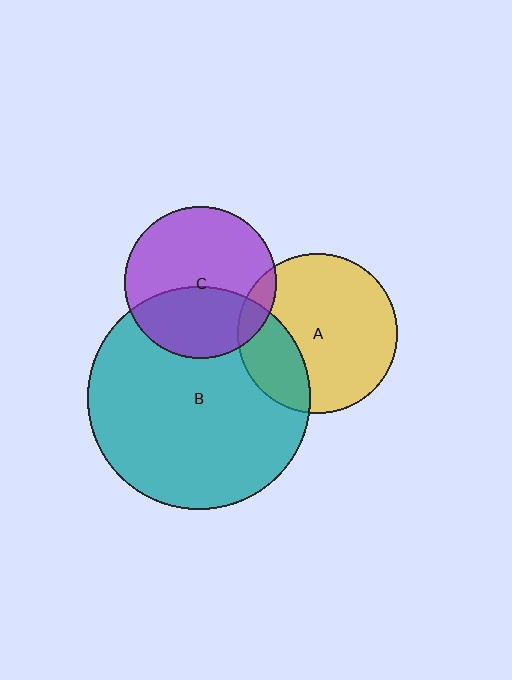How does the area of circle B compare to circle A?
Approximately 2.0 times.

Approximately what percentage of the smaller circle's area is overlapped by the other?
Approximately 25%.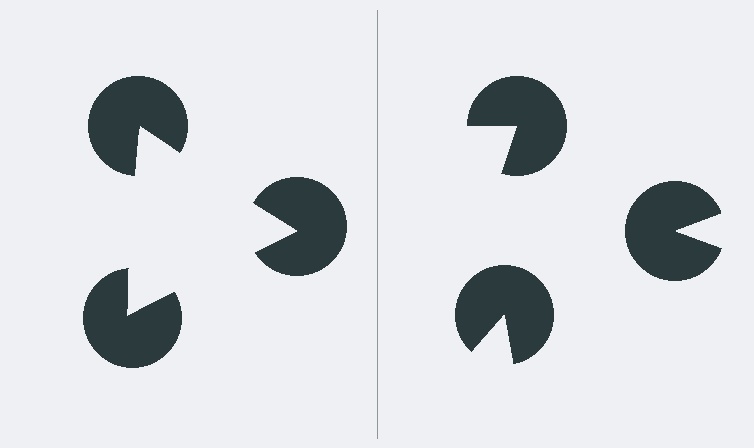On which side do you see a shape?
An illusory triangle appears on the left side. On the right side the wedge cuts are rotated, so no coherent shape forms.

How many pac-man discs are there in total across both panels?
6 — 3 on each side.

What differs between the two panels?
The pac-man discs are positioned identically on both sides; only the wedge orientations differ. On the left they align to a triangle; on the right they are misaligned.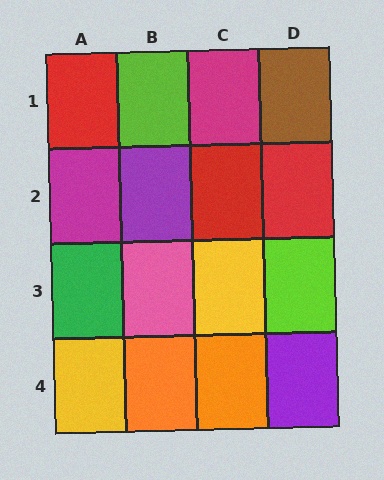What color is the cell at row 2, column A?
Magenta.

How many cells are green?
1 cell is green.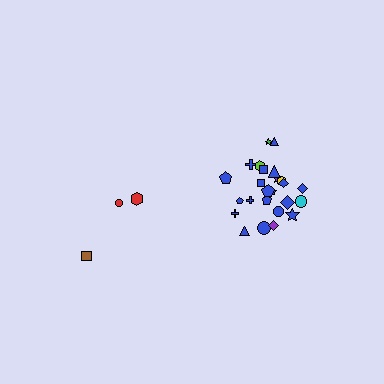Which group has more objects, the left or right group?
The right group.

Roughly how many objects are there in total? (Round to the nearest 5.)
Roughly 30 objects in total.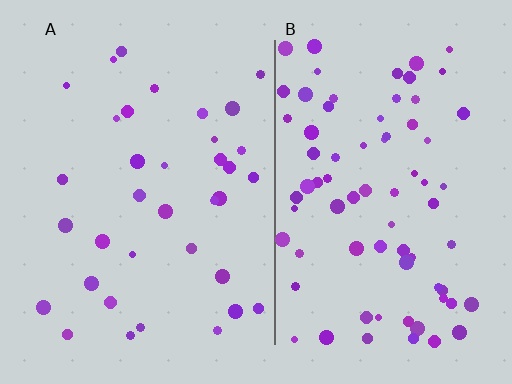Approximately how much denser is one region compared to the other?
Approximately 2.2× — region B over region A.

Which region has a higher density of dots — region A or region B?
B (the right).